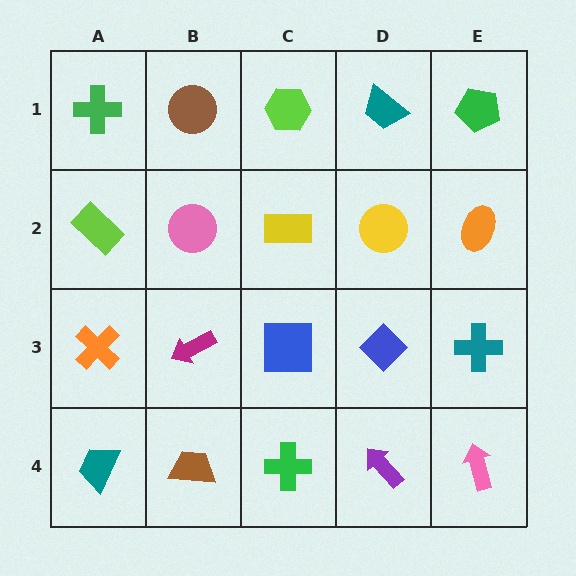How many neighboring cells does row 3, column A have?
3.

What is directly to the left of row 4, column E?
A purple arrow.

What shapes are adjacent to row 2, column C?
A lime hexagon (row 1, column C), a blue square (row 3, column C), a pink circle (row 2, column B), a yellow circle (row 2, column D).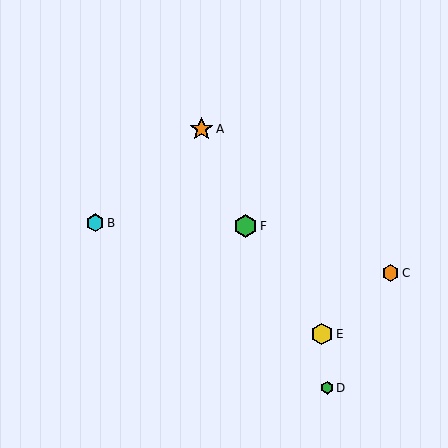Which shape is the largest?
The orange star (labeled A) is the largest.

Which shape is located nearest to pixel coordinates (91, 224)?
The cyan hexagon (labeled B) at (95, 223) is nearest to that location.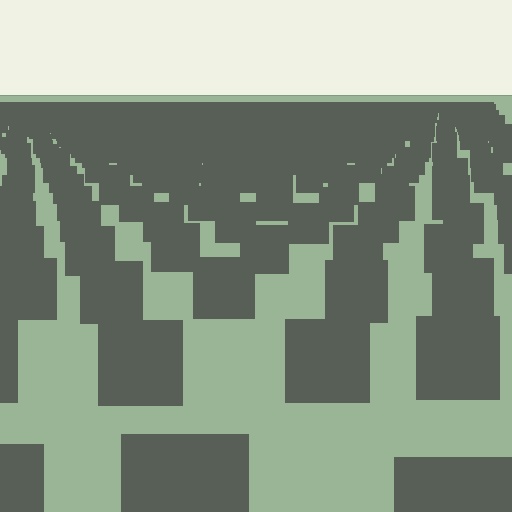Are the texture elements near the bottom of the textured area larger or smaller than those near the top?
Larger. Near the bottom, elements are closer to the viewer and appear at a bigger on-screen size.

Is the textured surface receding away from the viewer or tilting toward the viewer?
The surface is receding away from the viewer. Texture elements get smaller and denser toward the top.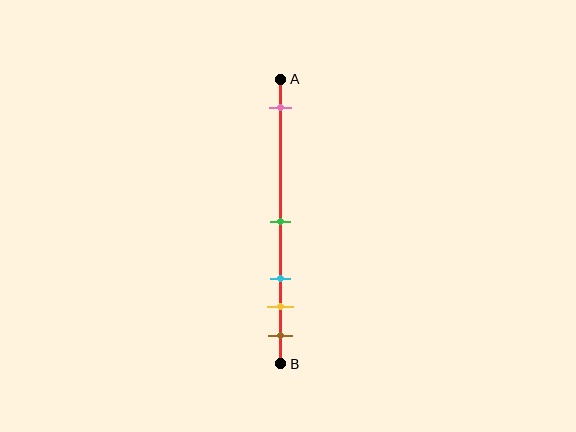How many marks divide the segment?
There are 5 marks dividing the segment.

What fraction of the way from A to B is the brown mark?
The brown mark is approximately 90% (0.9) of the way from A to B.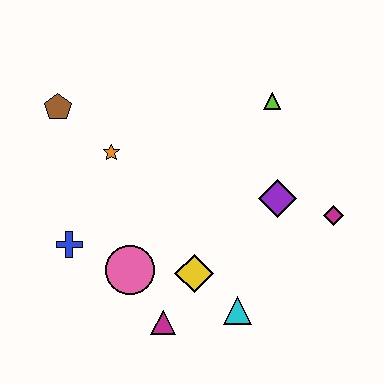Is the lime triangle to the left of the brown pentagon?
No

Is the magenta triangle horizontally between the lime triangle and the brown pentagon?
Yes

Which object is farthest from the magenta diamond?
The brown pentagon is farthest from the magenta diamond.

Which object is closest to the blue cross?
The pink circle is closest to the blue cross.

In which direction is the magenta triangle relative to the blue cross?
The magenta triangle is to the right of the blue cross.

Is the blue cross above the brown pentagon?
No